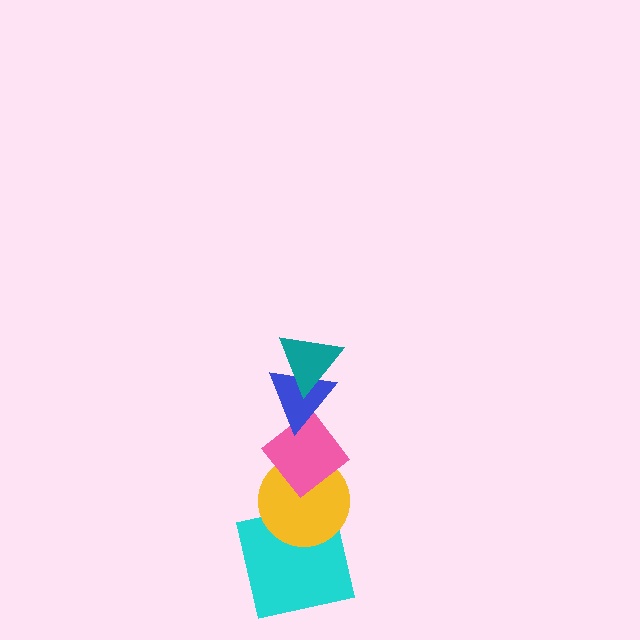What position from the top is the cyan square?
The cyan square is 5th from the top.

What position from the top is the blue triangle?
The blue triangle is 2nd from the top.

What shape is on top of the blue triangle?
The teal triangle is on top of the blue triangle.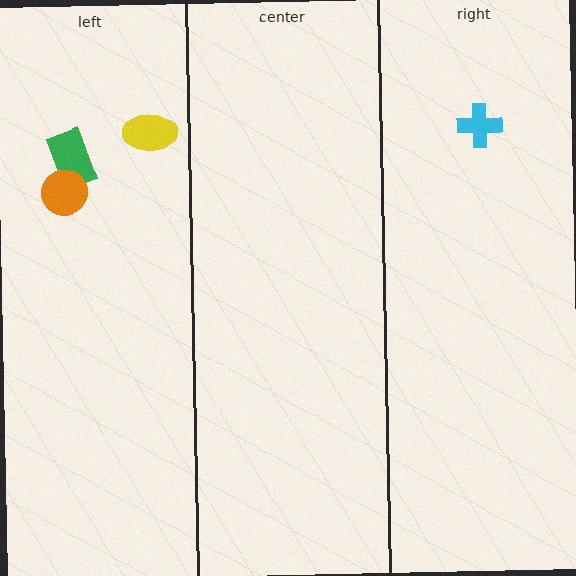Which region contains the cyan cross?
The right region.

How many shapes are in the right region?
1.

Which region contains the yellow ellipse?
The left region.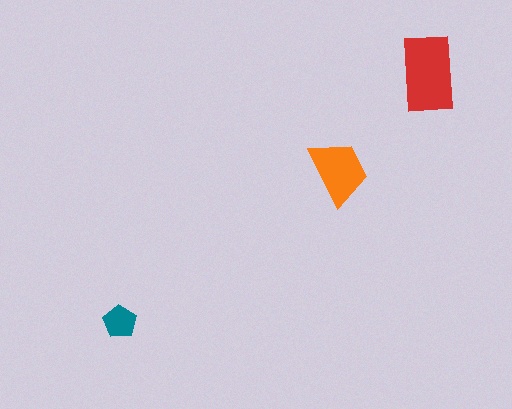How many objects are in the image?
There are 3 objects in the image.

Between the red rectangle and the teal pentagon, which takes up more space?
The red rectangle.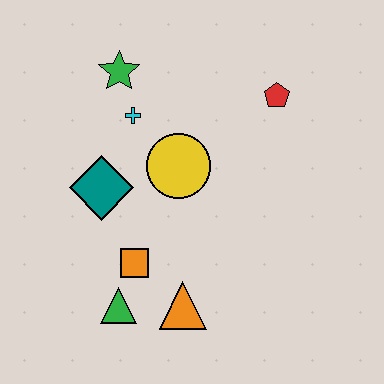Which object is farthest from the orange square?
The red pentagon is farthest from the orange square.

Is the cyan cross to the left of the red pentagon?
Yes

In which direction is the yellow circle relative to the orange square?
The yellow circle is above the orange square.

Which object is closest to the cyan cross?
The green star is closest to the cyan cross.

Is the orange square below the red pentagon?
Yes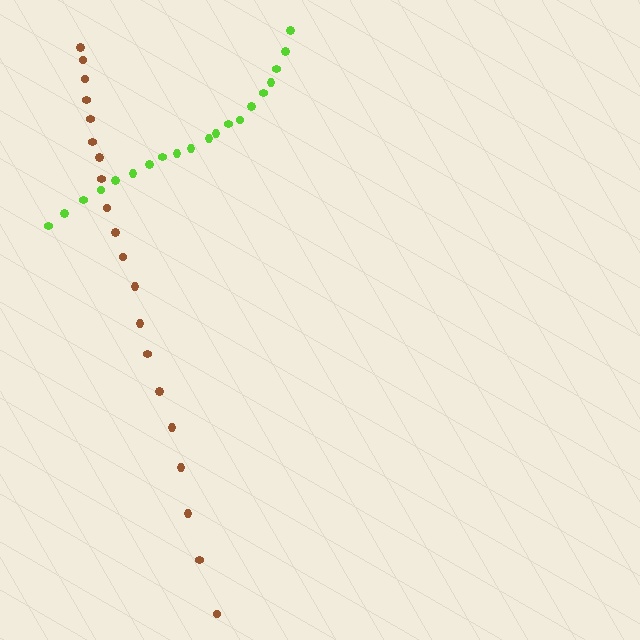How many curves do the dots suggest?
There are 2 distinct paths.